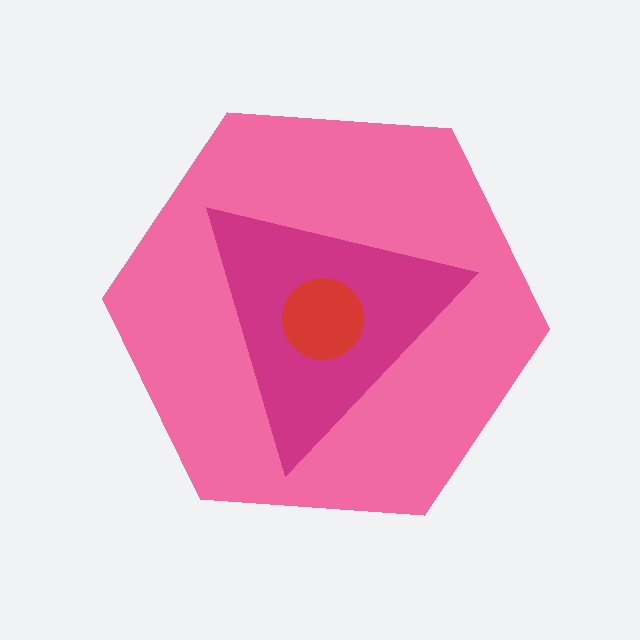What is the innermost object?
The red circle.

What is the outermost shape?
The pink hexagon.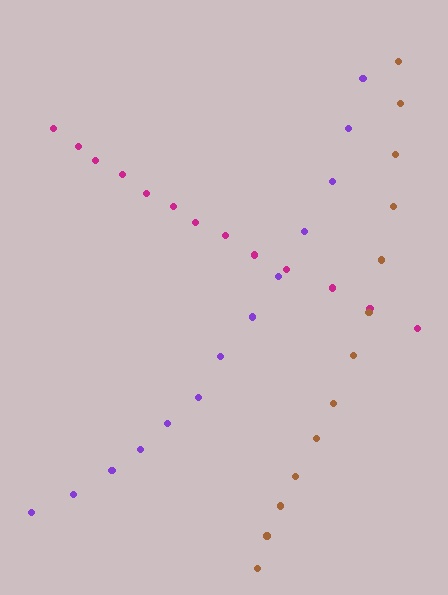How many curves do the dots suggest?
There are 3 distinct paths.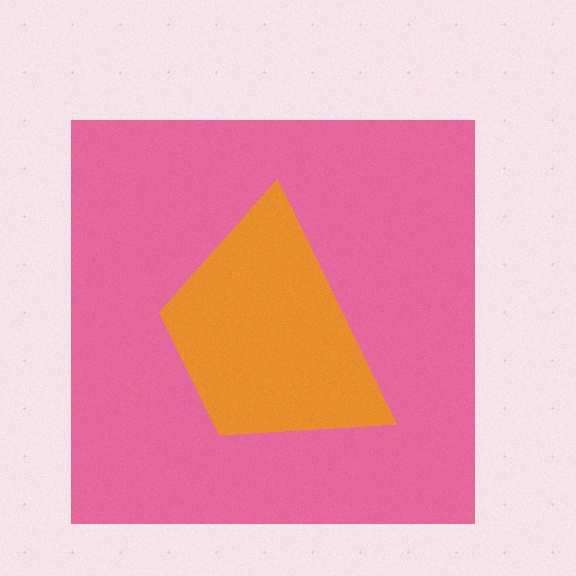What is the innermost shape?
The orange trapezoid.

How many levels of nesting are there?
2.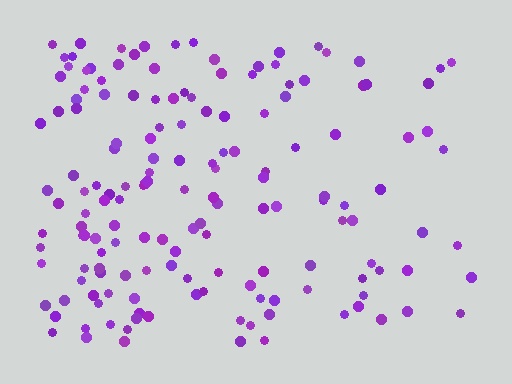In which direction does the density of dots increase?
From right to left, with the left side densest.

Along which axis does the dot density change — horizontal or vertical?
Horizontal.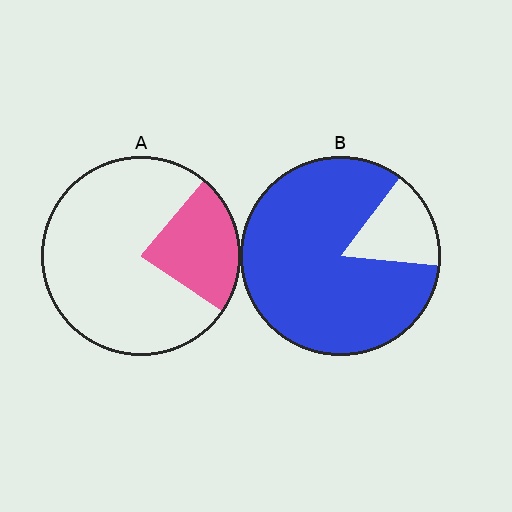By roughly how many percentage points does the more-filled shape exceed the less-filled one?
By roughly 60 percentage points (B over A).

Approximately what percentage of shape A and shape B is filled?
A is approximately 25% and B is approximately 85%.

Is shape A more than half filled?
No.